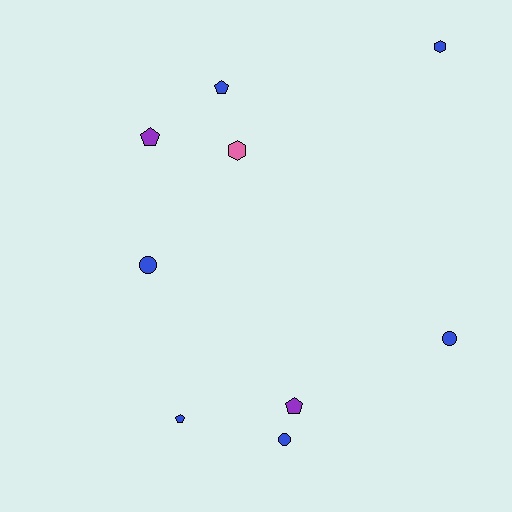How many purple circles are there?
There are no purple circles.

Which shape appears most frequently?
Pentagon, with 4 objects.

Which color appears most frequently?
Blue, with 6 objects.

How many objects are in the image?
There are 9 objects.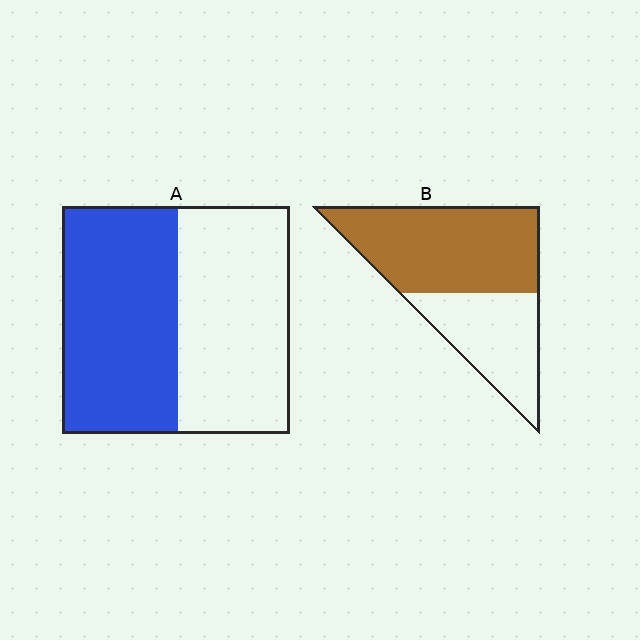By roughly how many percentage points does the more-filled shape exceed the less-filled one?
By roughly 10 percentage points (B over A).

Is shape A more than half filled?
Roughly half.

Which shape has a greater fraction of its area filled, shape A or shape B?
Shape B.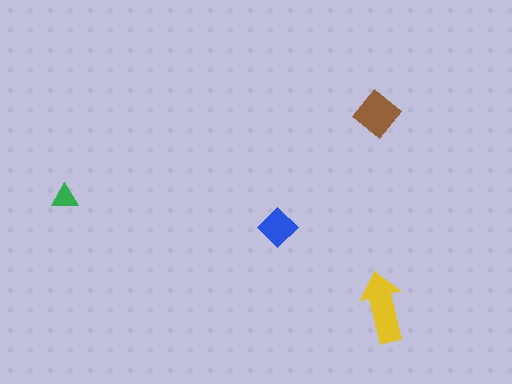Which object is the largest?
The yellow arrow.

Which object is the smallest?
The green triangle.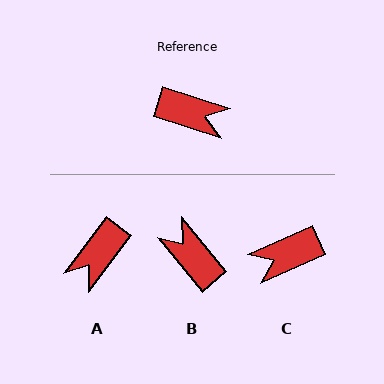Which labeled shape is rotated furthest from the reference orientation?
B, about 147 degrees away.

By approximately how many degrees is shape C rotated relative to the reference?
Approximately 138 degrees clockwise.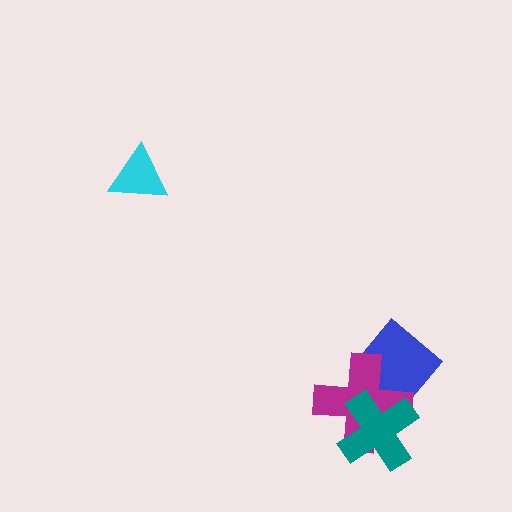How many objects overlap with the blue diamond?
2 objects overlap with the blue diamond.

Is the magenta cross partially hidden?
Yes, it is partially covered by another shape.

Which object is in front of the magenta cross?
The teal cross is in front of the magenta cross.